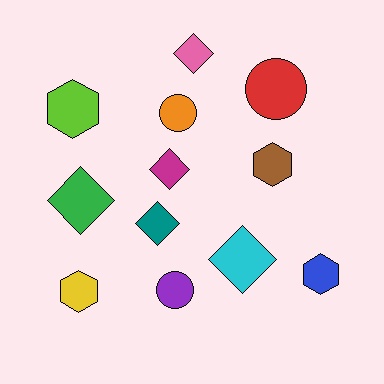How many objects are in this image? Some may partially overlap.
There are 12 objects.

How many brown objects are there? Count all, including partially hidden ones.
There is 1 brown object.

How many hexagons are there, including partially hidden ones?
There are 4 hexagons.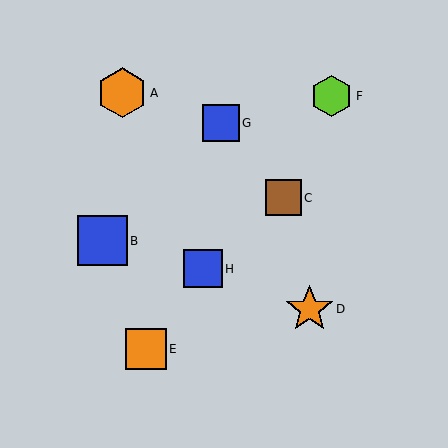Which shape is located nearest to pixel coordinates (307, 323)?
The orange star (labeled D) at (310, 309) is nearest to that location.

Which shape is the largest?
The orange hexagon (labeled A) is the largest.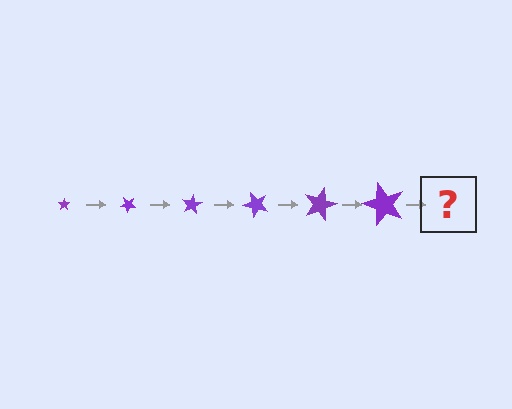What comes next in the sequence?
The next element should be a star, larger than the previous one and rotated 240 degrees from the start.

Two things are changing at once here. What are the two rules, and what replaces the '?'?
The two rules are that the star grows larger each step and it rotates 40 degrees each step. The '?' should be a star, larger than the previous one and rotated 240 degrees from the start.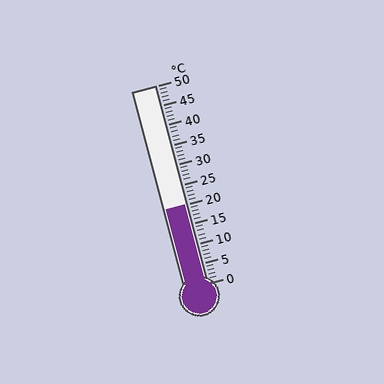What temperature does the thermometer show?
The thermometer shows approximately 20°C.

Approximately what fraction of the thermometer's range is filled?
The thermometer is filled to approximately 40% of its range.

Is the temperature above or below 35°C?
The temperature is below 35°C.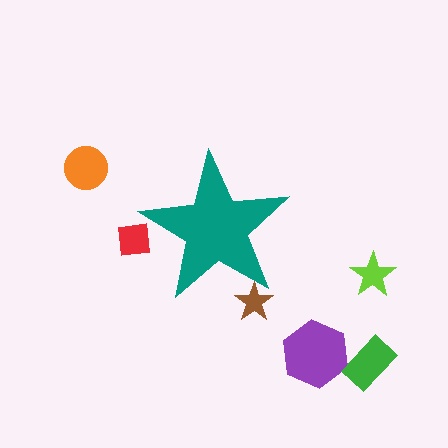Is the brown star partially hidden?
Yes, the brown star is partially hidden behind the teal star.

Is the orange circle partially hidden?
No, the orange circle is fully visible.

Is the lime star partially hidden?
No, the lime star is fully visible.